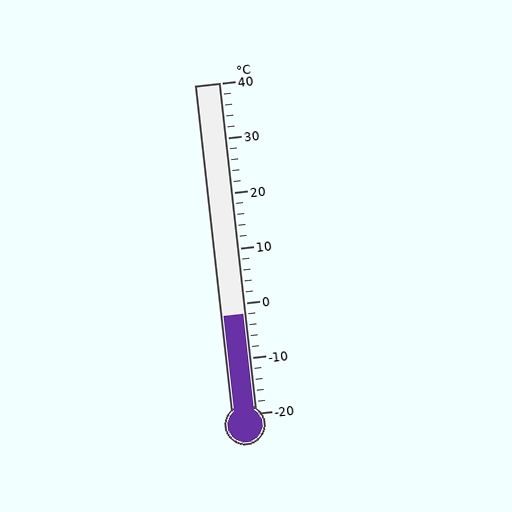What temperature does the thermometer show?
The thermometer shows approximately -2°C.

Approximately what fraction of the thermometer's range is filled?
The thermometer is filled to approximately 30% of its range.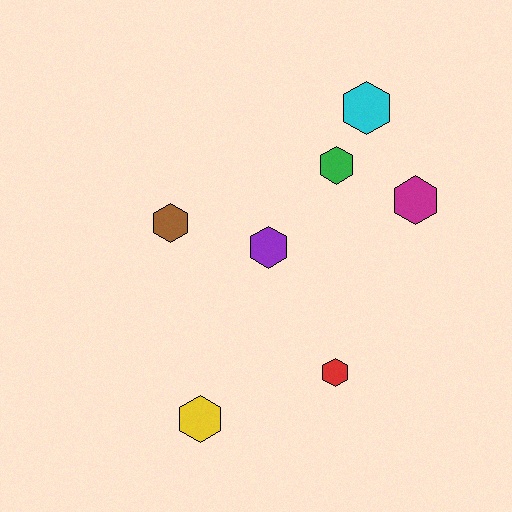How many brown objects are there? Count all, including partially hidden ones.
There is 1 brown object.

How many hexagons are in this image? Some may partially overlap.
There are 7 hexagons.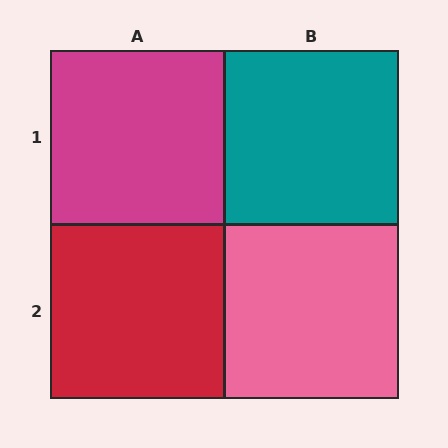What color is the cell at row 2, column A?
Red.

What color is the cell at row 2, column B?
Pink.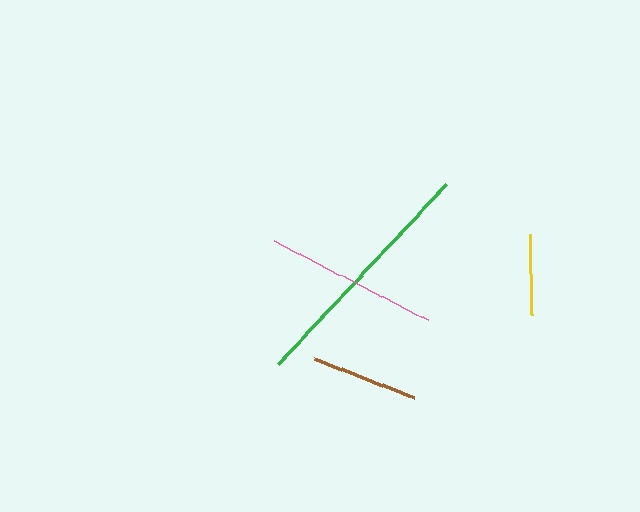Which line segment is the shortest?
The yellow line is the shortest at approximately 81 pixels.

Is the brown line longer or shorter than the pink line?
The pink line is longer than the brown line.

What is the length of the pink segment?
The pink segment is approximately 173 pixels long.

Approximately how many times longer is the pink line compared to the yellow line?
The pink line is approximately 2.1 times the length of the yellow line.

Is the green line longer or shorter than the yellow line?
The green line is longer than the yellow line.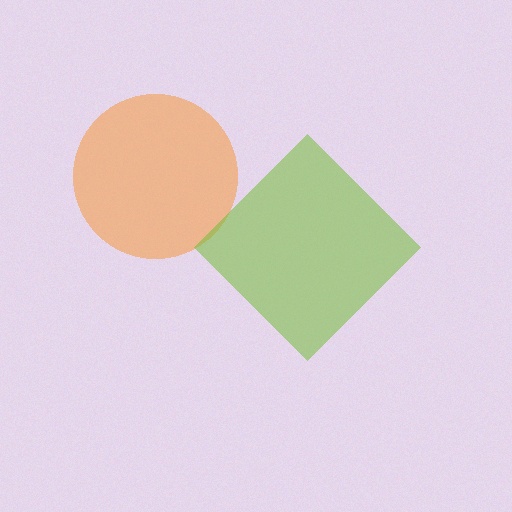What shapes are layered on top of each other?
The layered shapes are: an orange circle, a lime diamond.